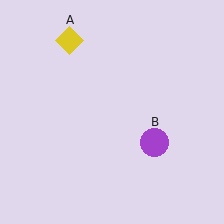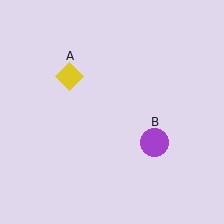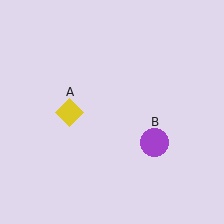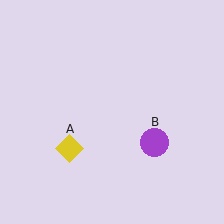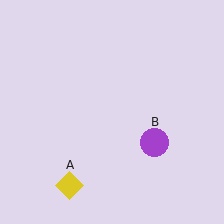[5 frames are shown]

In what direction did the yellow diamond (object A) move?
The yellow diamond (object A) moved down.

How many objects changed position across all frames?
1 object changed position: yellow diamond (object A).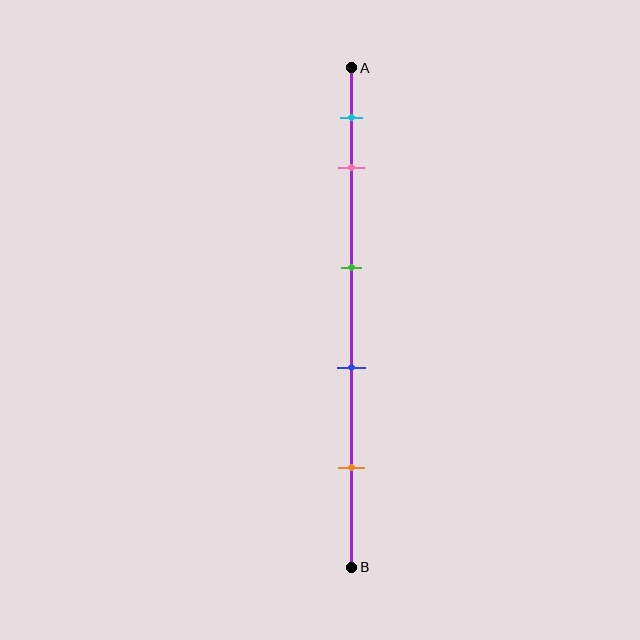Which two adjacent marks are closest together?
The cyan and pink marks are the closest adjacent pair.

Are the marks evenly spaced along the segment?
No, the marks are not evenly spaced.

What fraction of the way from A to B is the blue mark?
The blue mark is approximately 60% (0.6) of the way from A to B.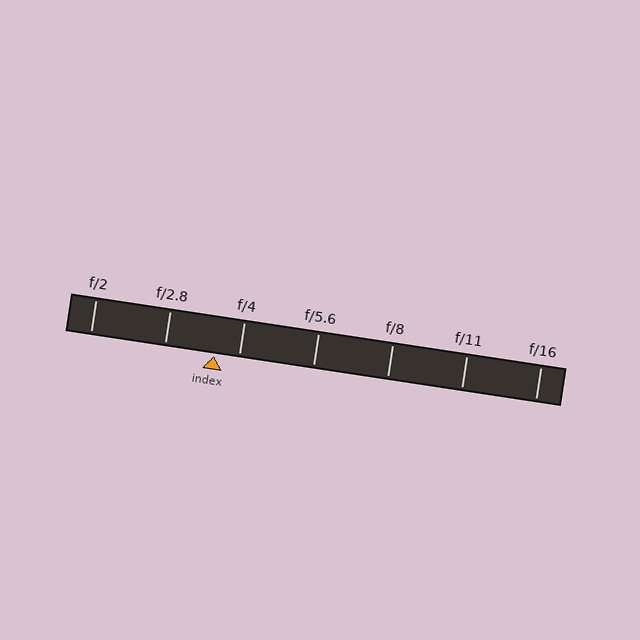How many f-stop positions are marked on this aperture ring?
There are 7 f-stop positions marked.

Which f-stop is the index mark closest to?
The index mark is closest to f/4.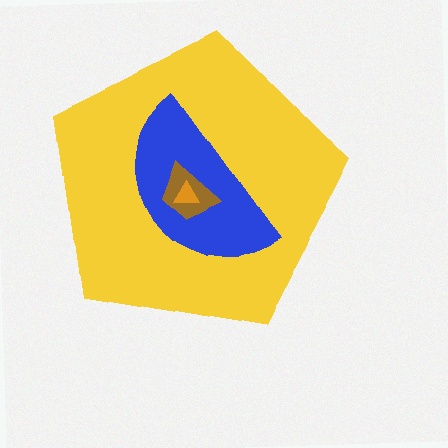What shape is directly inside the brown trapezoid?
The orange triangle.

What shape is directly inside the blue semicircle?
The brown trapezoid.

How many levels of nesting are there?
4.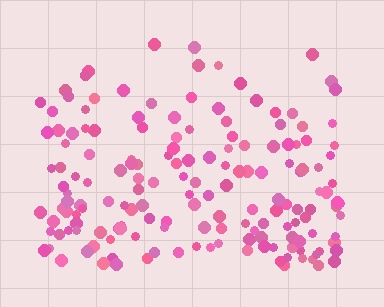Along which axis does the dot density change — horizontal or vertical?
Vertical.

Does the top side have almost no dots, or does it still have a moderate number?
Still a moderate number, just noticeably fewer than the bottom.